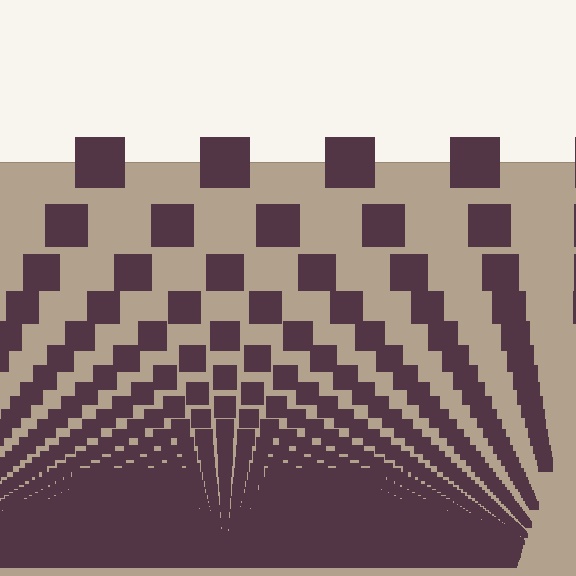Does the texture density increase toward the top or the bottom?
Density increases toward the bottom.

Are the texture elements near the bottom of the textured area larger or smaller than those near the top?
Smaller. The gradient is inverted — elements near the bottom are smaller and denser.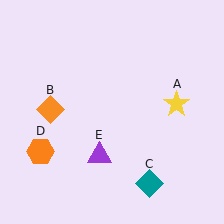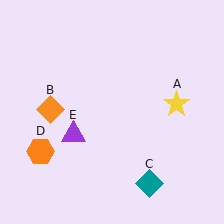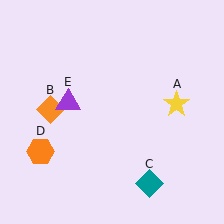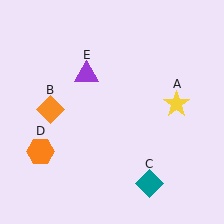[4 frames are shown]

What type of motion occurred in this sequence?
The purple triangle (object E) rotated clockwise around the center of the scene.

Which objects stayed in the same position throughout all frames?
Yellow star (object A) and orange diamond (object B) and teal diamond (object C) and orange hexagon (object D) remained stationary.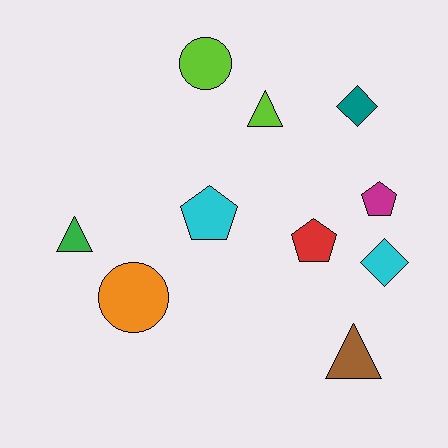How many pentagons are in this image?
There are 3 pentagons.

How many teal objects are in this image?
There is 1 teal object.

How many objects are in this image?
There are 10 objects.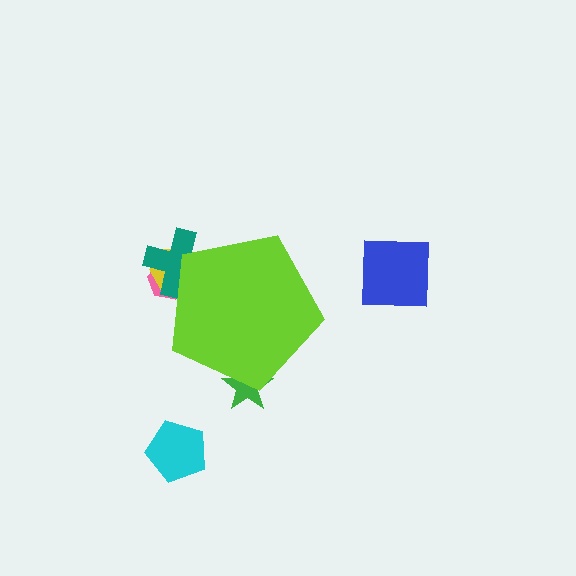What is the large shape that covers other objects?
A lime pentagon.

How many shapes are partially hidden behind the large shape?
4 shapes are partially hidden.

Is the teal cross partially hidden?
Yes, the teal cross is partially hidden behind the lime pentagon.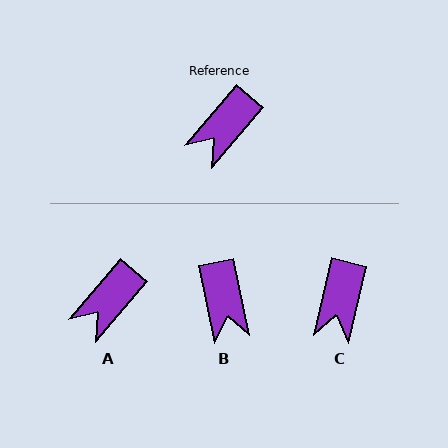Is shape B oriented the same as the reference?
No, it is off by about 53 degrees.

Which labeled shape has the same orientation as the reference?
A.